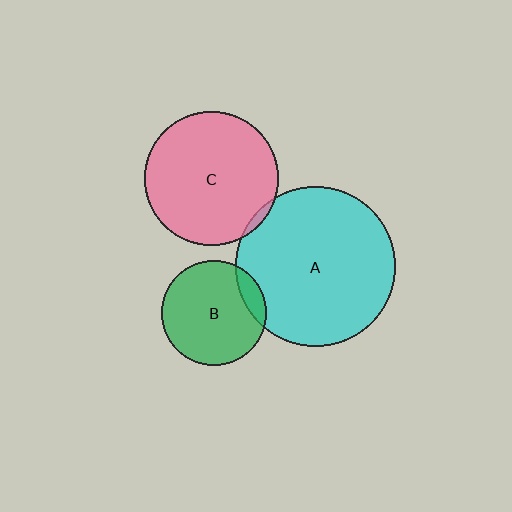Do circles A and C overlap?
Yes.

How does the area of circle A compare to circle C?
Approximately 1.4 times.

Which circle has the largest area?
Circle A (cyan).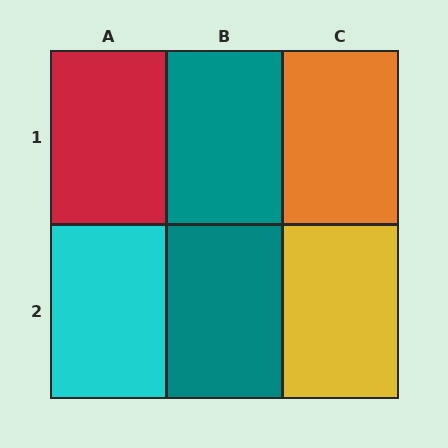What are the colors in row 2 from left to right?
Cyan, teal, yellow.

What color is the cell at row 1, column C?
Orange.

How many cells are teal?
2 cells are teal.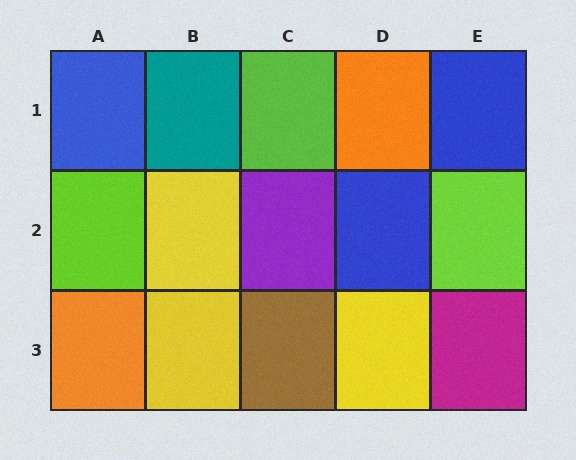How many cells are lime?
3 cells are lime.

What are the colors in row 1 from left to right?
Blue, teal, lime, orange, blue.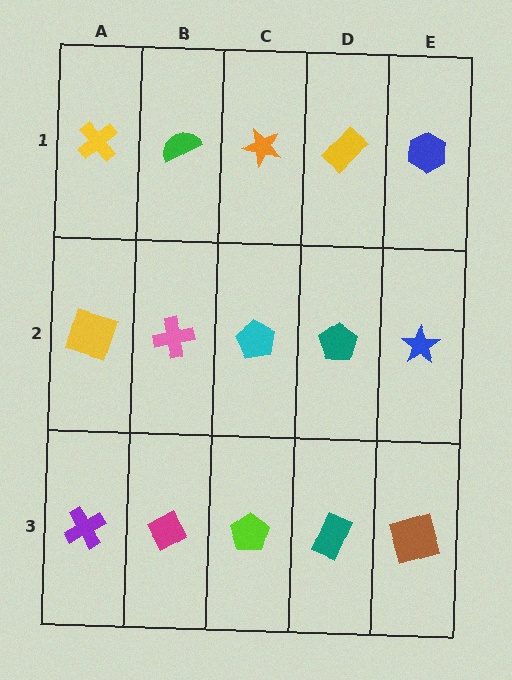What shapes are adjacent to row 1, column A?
A yellow square (row 2, column A), a green semicircle (row 1, column B).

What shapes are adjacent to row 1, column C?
A cyan pentagon (row 2, column C), a green semicircle (row 1, column B), a yellow rectangle (row 1, column D).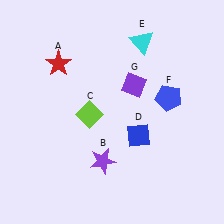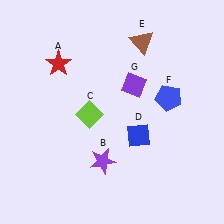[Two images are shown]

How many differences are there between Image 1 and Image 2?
There is 1 difference between the two images.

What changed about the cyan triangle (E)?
In Image 1, E is cyan. In Image 2, it changed to brown.